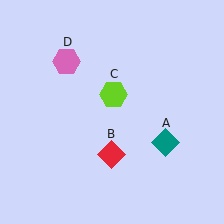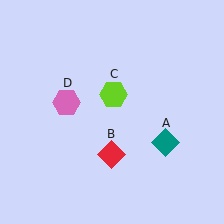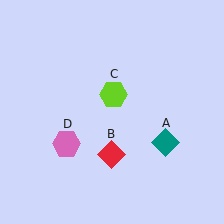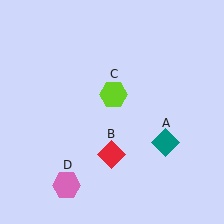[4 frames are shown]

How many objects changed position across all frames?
1 object changed position: pink hexagon (object D).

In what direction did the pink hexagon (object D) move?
The pink hexagon (object D) moved down.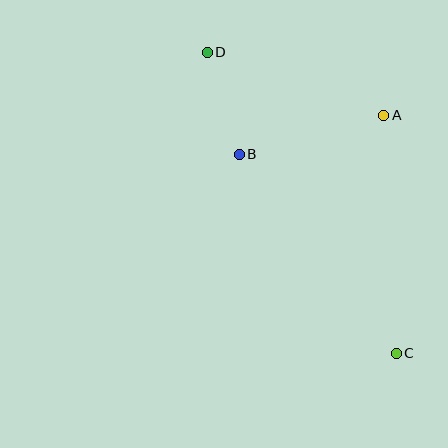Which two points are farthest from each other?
Points C and D are farthest from each other.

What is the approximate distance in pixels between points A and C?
The distance between A and C is approximately 238 pixels.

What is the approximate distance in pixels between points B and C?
The distance between B and C is approximately 254 pixels.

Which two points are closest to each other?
Points B and D are closest to each other.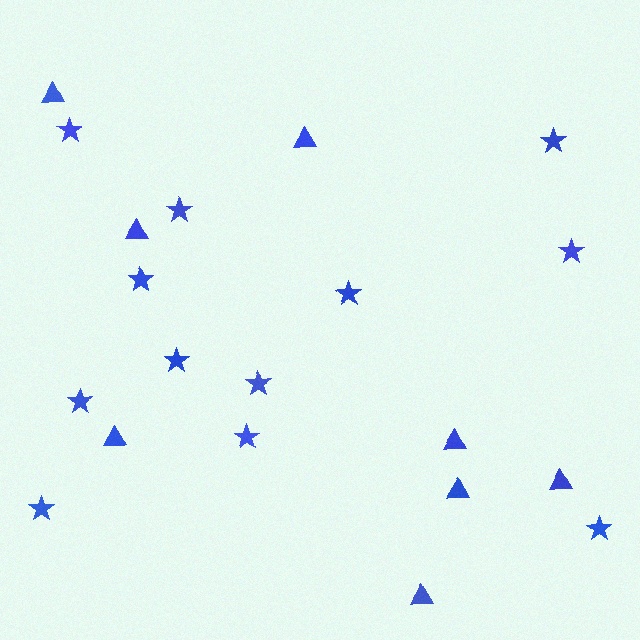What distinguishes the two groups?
There are 2 groups: one group of triangles (8) and one group of stars (12).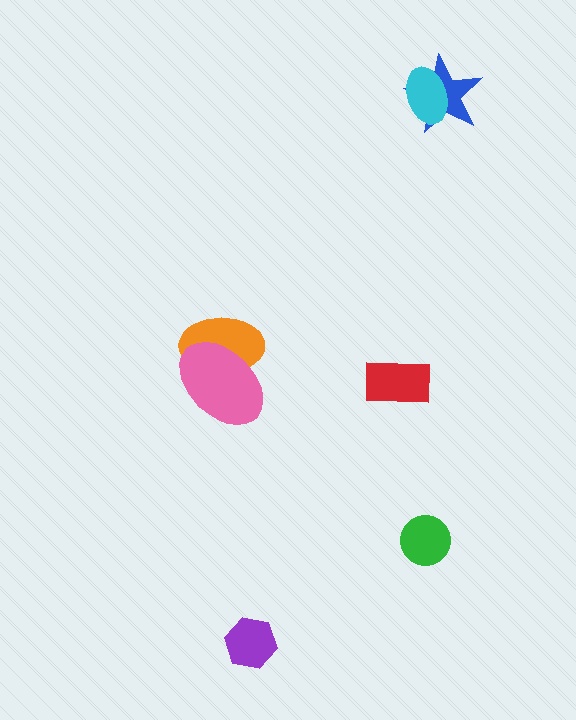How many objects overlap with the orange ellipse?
1 object overlaps with the orange ellipse.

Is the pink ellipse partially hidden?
No, no other shape covers it.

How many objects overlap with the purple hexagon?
0 objects overlap with the purple hexagon.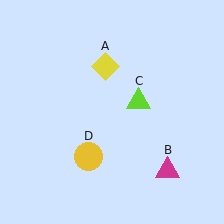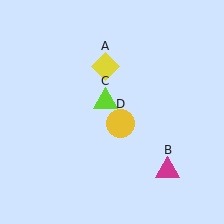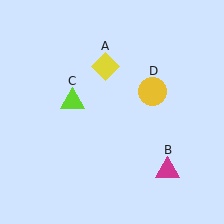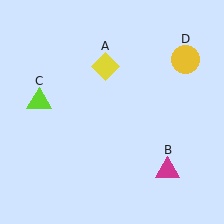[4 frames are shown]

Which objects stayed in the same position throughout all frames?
Yellow diamond (object A) and magenta triangle (object B) remained stationary.